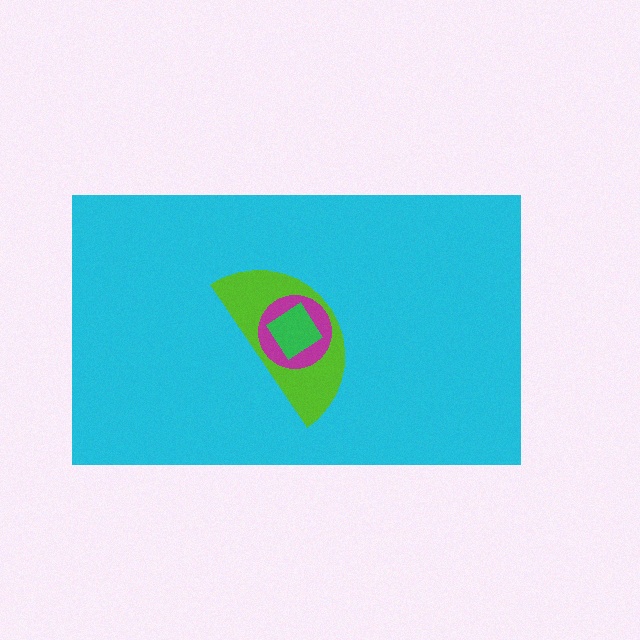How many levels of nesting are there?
4.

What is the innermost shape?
The green diamond.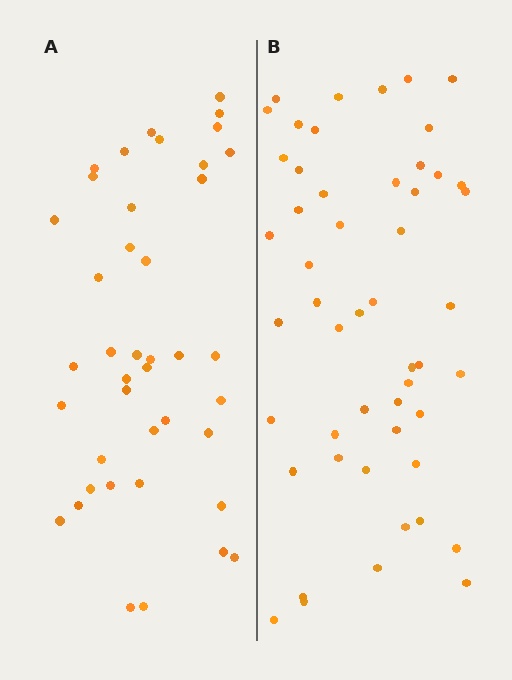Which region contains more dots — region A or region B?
Region B (the right region) has more dots.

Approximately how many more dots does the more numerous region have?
Region B has roughly 10 or so more dots than region A.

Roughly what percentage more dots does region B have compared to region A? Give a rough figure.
About 25% more.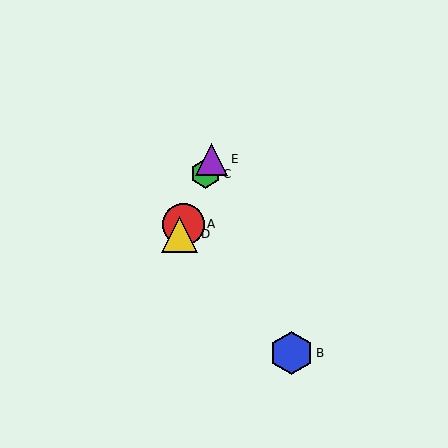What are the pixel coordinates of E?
Object E is at (211, 159).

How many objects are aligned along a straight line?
4 objects (A, C, D, E) are aligned along a straight line.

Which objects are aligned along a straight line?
Objects A, C, D, E are aligned along a straight line.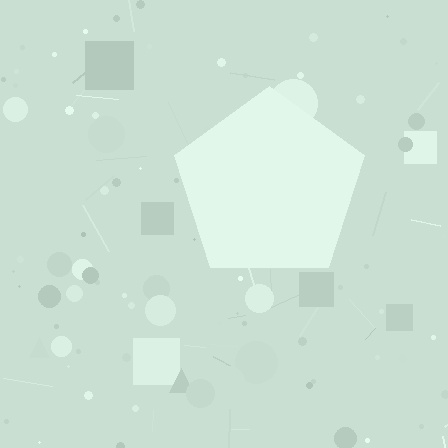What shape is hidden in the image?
A pentagon is hidden in the image.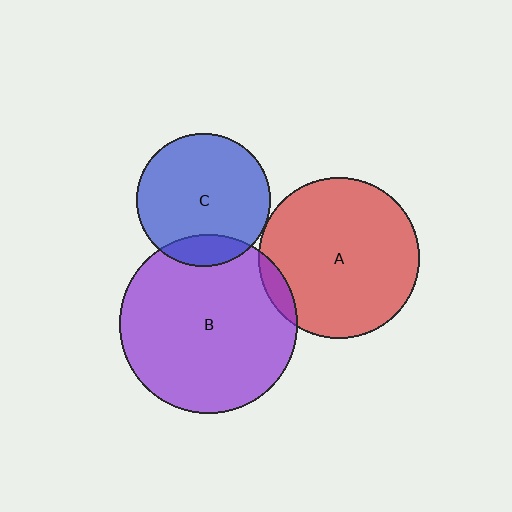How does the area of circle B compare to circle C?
Approximately 1.8 times.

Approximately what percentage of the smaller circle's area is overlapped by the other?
Approximately 5%.